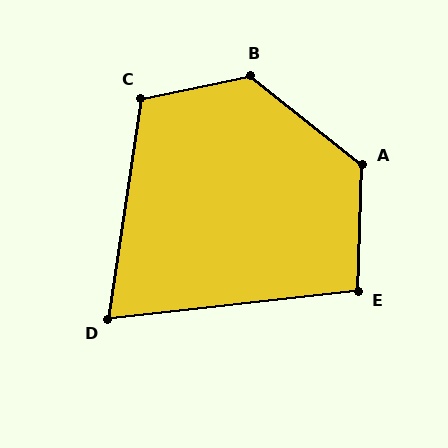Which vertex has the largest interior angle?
B, at approximately 130 degrees.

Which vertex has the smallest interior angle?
D, at approximately 75 degrees.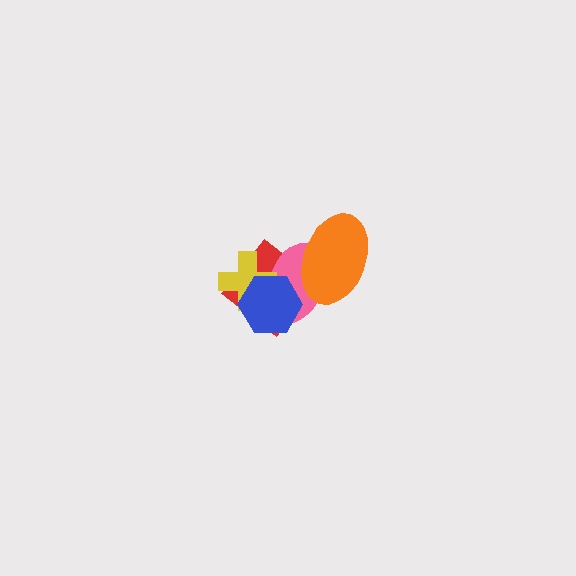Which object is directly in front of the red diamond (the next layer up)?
The pink ellipse is directly in front of the red diamond.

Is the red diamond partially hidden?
Yes, it is partially covered by another shape.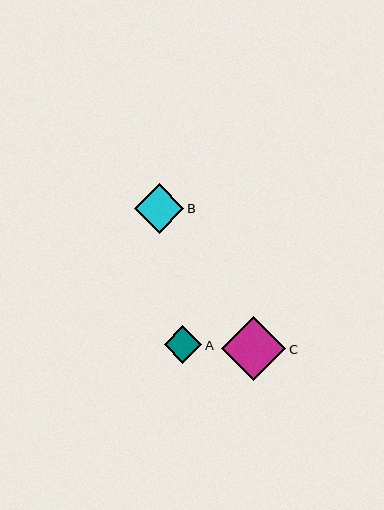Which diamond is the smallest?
Diamond A is the smallest with a size of approximately 37 pixels.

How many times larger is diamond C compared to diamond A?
Diamond C is approximately 1.7 times the size of diamond A.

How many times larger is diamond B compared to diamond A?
Diamond B is approximately 1.3 times the size of diamond A.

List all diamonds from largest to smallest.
From largest to smallest: C, B, A.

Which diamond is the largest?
Diamond C is the largest with a size of approximately 64 pixels.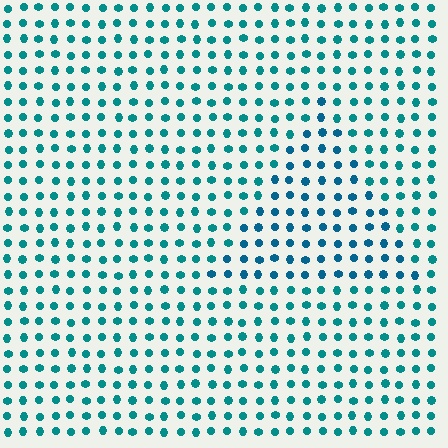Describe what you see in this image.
The image is filled with small teal elements in a uniform arrangement. A triangle-shaped region is visible where the elements are tinted to a slightly different hue, forming a subtle color boundary.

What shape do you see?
I see a triangle.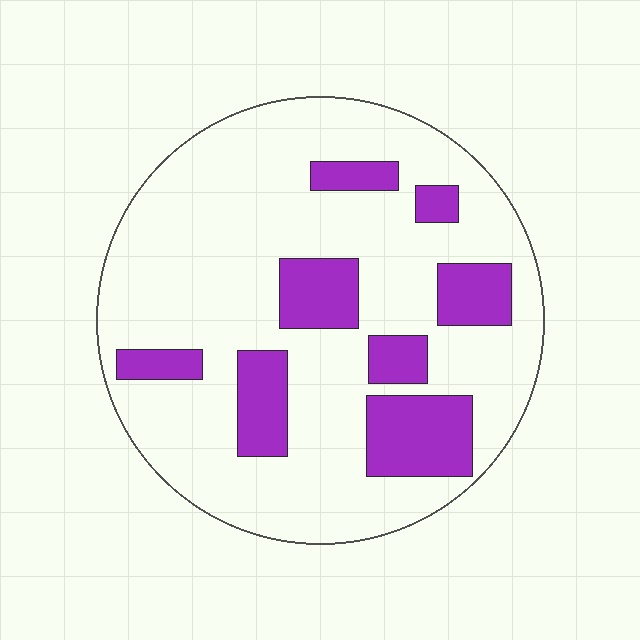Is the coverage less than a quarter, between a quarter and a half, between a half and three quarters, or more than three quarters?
Less than a quarter.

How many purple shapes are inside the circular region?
8.